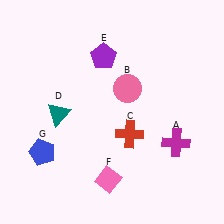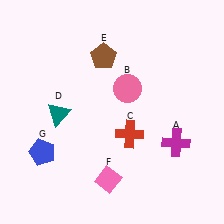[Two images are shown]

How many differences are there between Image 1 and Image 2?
There is 1 difference between the two images.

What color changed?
The pentagon (E) changed from purple in Image 1 to brown in Image 2.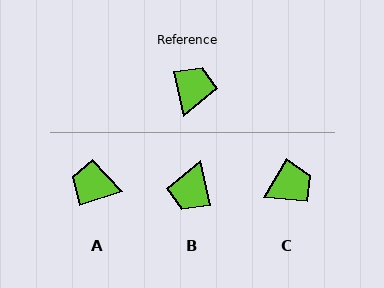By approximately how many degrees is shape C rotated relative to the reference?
Approximately 43 degrees clockwise.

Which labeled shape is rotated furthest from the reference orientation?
B, about 180 degrees away.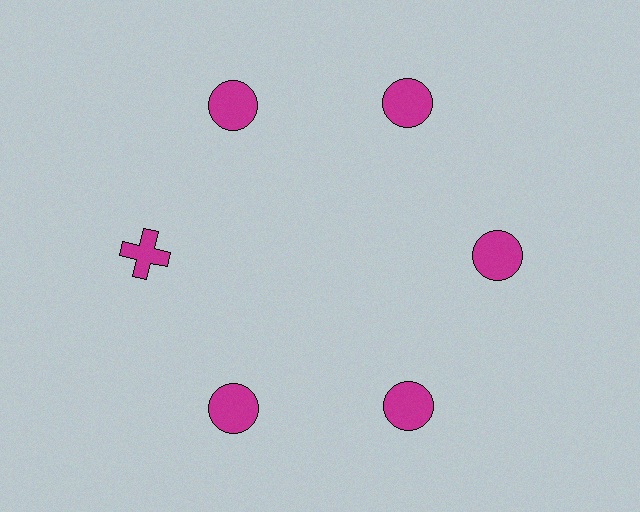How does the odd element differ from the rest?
It has a different shape: cross instead of circle.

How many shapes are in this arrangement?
There are 6 shapes arranged in a ring pattern.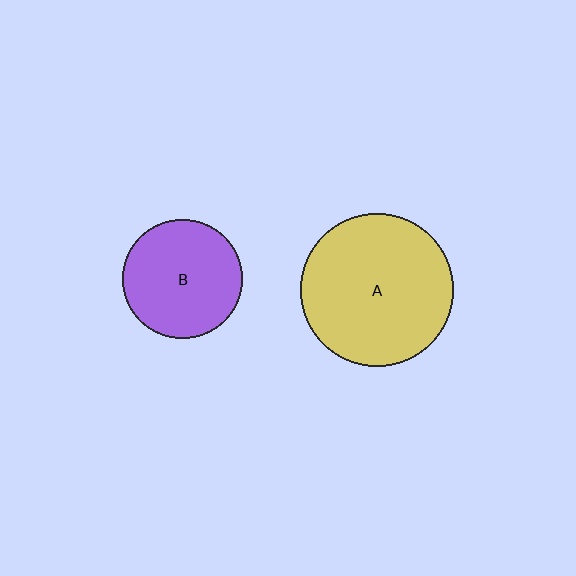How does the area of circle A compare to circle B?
Approximately 1.6 times.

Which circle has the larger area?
Circle A (yellow).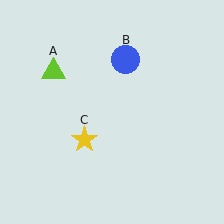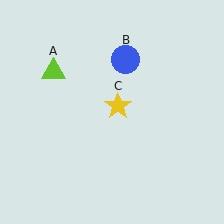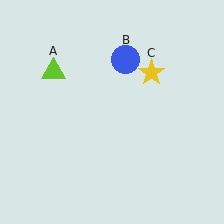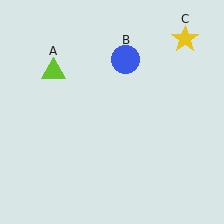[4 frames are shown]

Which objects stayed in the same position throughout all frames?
Lime triangle (object A) and blue circle (object B) remained stationary.